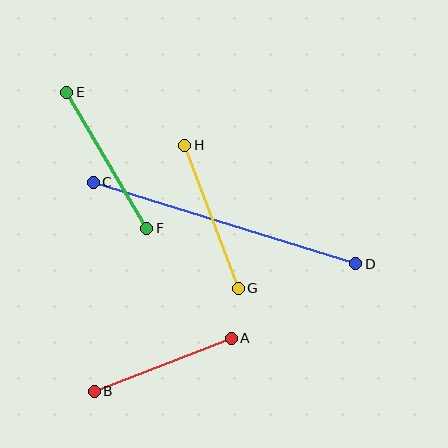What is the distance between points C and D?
The distance is approximately 275 pixels.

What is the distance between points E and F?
The distance is approximately 158 pixels.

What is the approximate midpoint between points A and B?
The midpoint is at approximately (163, 365) pixels.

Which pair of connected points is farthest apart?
Points C and D are farthest apart.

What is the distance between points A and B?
The distance is approximately 147 pixels.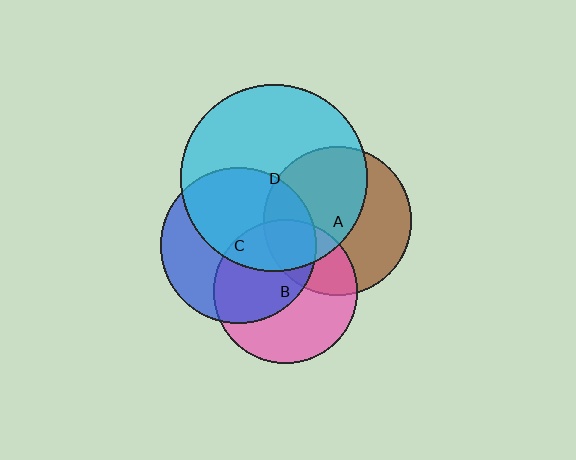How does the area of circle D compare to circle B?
Approximately 1.7 times.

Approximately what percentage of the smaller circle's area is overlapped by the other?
Approximately 50%.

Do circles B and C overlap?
Yes.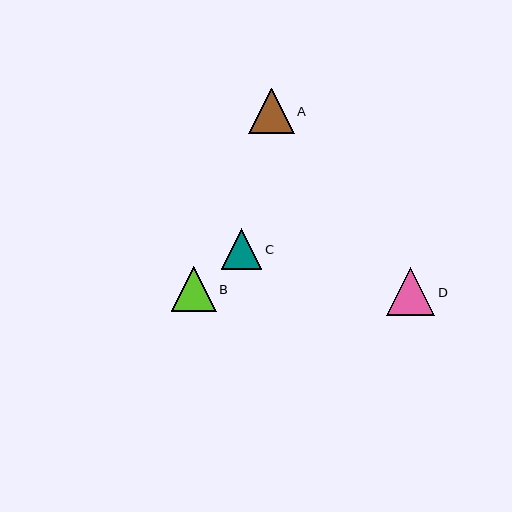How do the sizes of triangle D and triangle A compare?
Triangle D and triangle A are approximately the same size.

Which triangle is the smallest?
Triangle C is the smallest with a size of approximately 40 pixels.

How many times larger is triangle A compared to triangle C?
Triangle A is approximately 1.1 times the size of triangle C.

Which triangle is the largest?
Triangle D is the largest with a size of approximately 48 pixels.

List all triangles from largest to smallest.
From largest to smallest: D, A, B, C.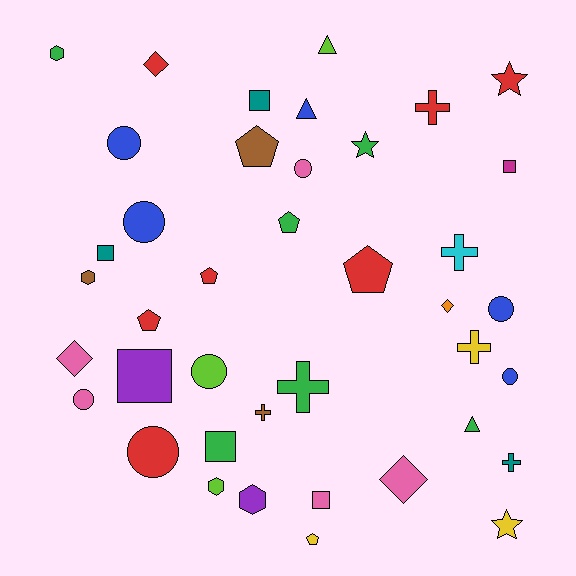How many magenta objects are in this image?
There is 1 magenta object.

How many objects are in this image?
There are 40 objects.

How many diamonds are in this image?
There are 4 diamonds.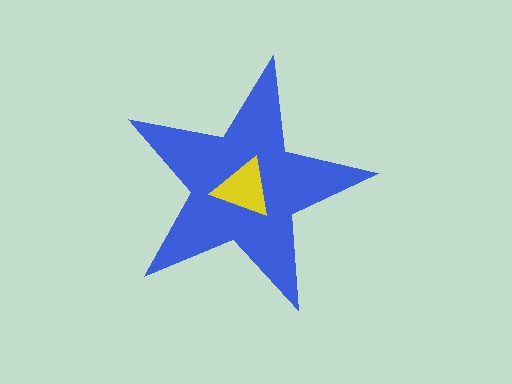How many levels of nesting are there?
2.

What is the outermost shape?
The blue star.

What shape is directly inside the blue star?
The yellow triangle.